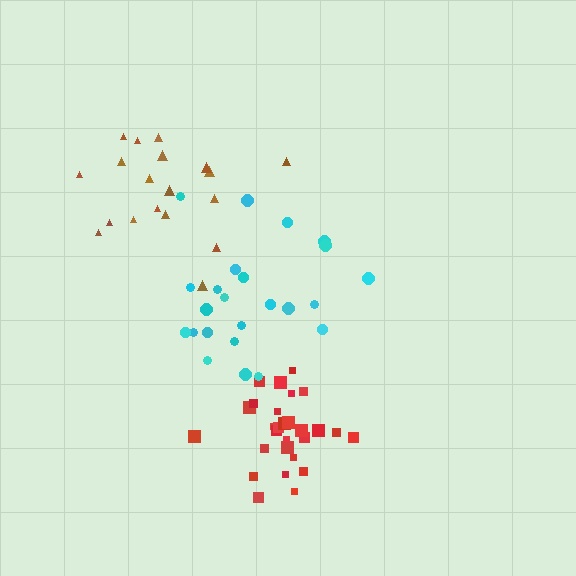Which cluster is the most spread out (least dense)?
Cyan.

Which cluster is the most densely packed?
Red.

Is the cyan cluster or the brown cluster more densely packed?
Brown.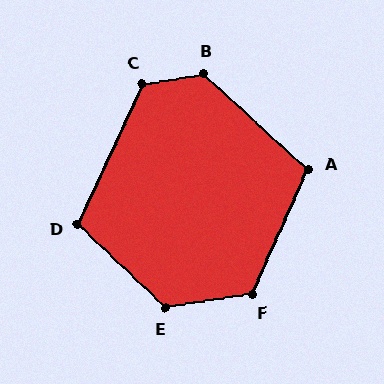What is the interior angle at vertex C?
Approximately 124 degrees (obtuse).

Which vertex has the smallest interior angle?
A, at approximately 108 degrees.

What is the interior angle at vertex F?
Approximately 123 degrees (obtuse).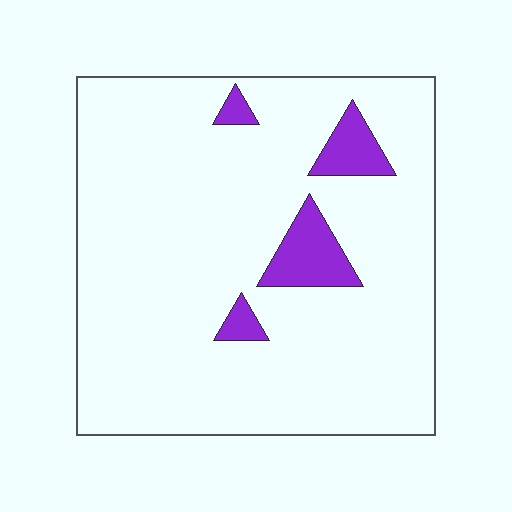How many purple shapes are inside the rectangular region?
4.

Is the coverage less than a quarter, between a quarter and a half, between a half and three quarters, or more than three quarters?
Less than a quarter.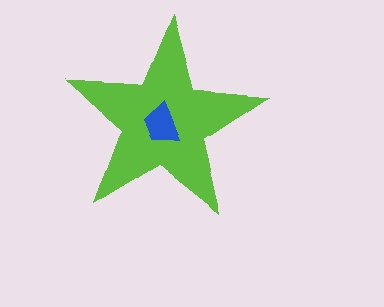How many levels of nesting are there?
2.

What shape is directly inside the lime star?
The blue trapezoid.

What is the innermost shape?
The blue trapezoid.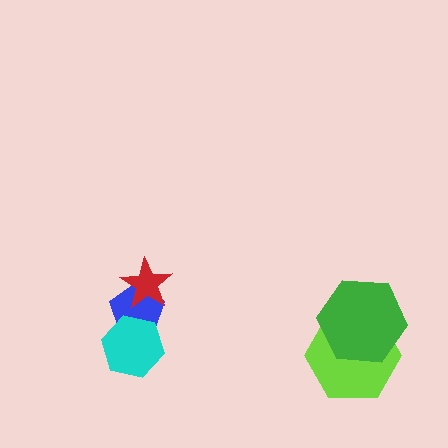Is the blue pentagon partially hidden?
Yes, it is partially covered by another shape.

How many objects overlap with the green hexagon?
1 object overlaps with the green hexagon.